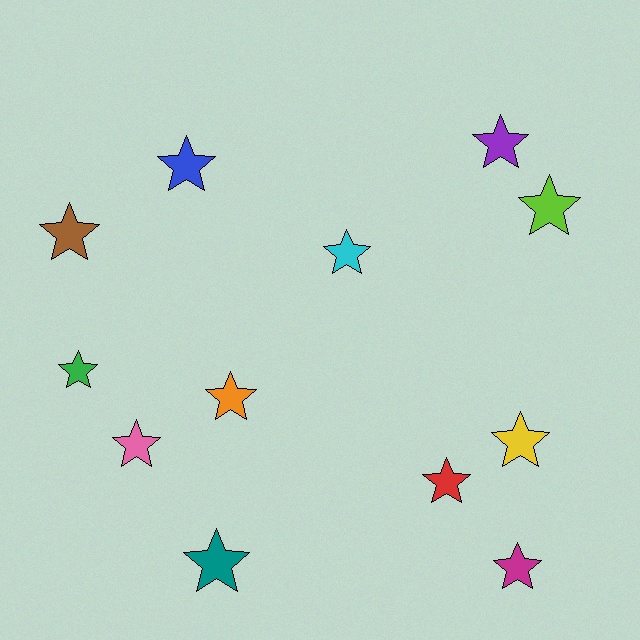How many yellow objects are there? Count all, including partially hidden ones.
There is 1 yellow object.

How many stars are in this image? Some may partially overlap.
There are 12 stars.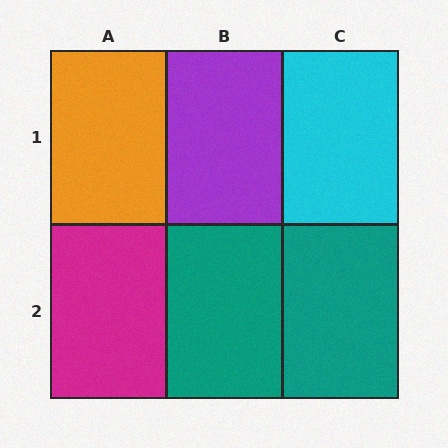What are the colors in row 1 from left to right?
Orange, purple, cyan.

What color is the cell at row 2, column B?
Teal.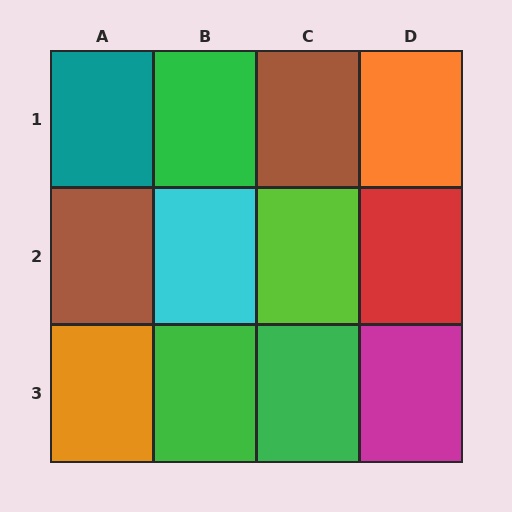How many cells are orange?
2 cells are orange.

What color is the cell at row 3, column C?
Green.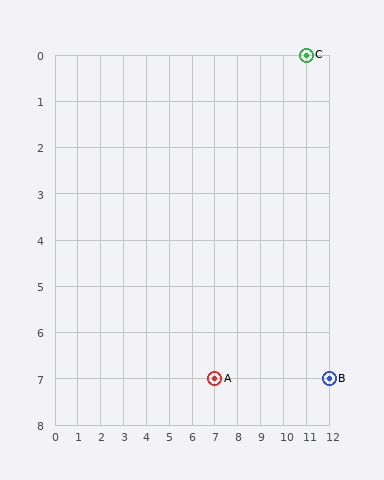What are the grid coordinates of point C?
Point C is at grid coordinates (11, 0).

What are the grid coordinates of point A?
Point A is at grid coordinates (7, 7).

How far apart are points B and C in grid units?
Points B and C are 1 column and 7 rows apart (about 7.1 grid units diagonally).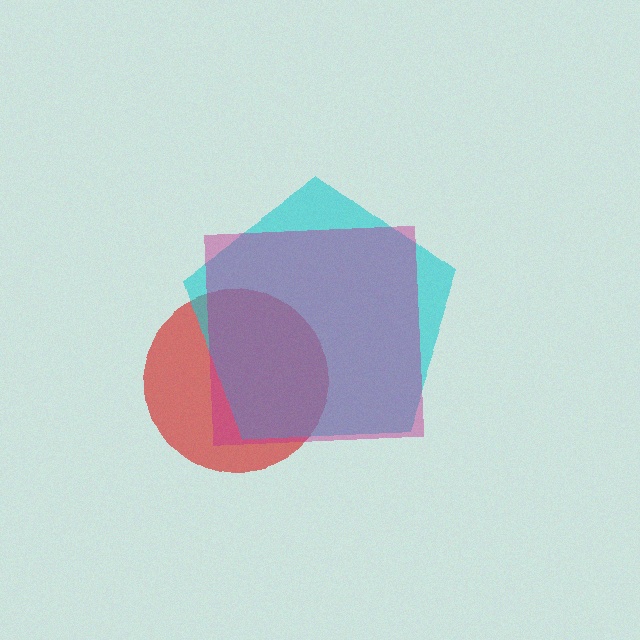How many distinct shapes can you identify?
There are 3 distinct shapes: a red circle, a cyan pentagon, a magenta square.